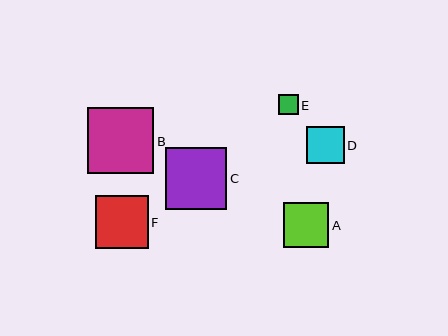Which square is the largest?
Square B is the largest with a size of approximately 66 pixels.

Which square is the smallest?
Square E is the smallest with a size of approximately 20 pixels.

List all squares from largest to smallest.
From largest to smallest: B, C, F, A, D, E.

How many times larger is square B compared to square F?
Square B is approximately 1.2 times the size of square F.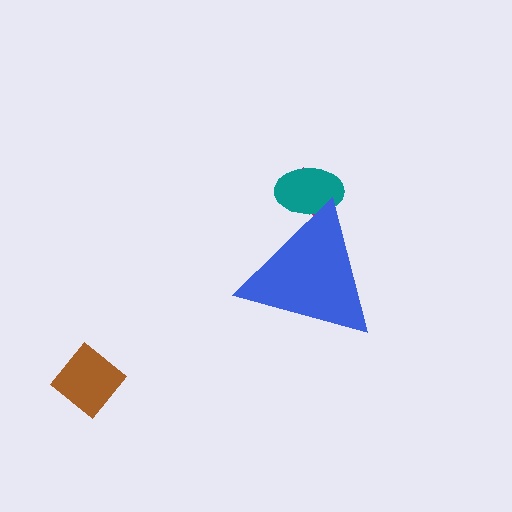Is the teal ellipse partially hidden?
Yes, the teal ellipse is partially hidden behind the blue triangle.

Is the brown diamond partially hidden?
No, the brown diamond is fully visible.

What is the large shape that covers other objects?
A blue triangle.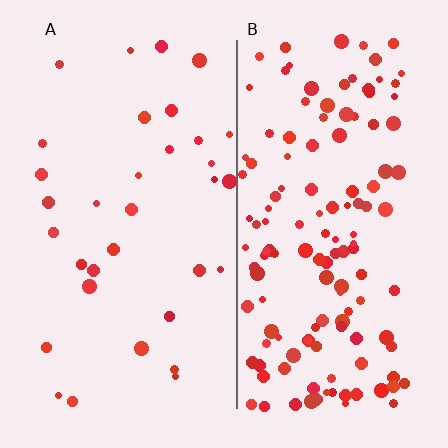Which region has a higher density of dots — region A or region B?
B (the right).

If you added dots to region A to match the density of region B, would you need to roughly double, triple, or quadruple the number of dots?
Approximately quadruple.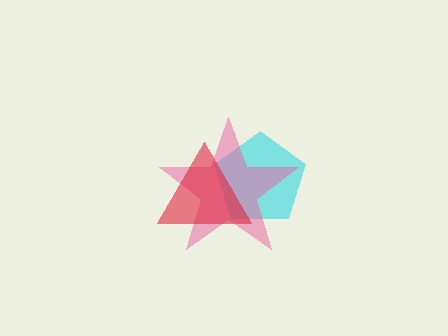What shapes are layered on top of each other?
The layered shapes are: a cyan pentagon, a pink star, a red triangle.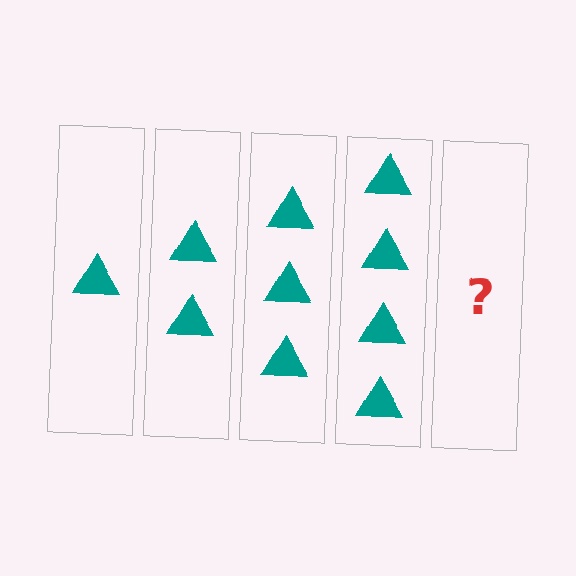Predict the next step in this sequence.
The next step is 5 triangles.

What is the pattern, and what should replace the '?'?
The pattern is that each step adds one more triangle. The '?' should be 5 triangles.